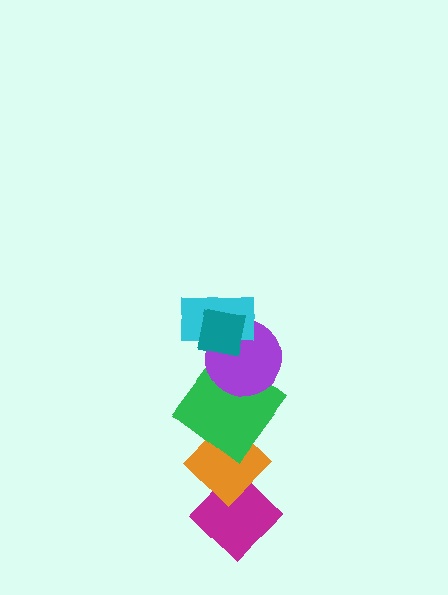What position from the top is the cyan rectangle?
The cyan rectangle is 2nd from the top.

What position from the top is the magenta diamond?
The magenta diamond is 6th from the top.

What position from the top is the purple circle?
The purple circle is 3rd from the top.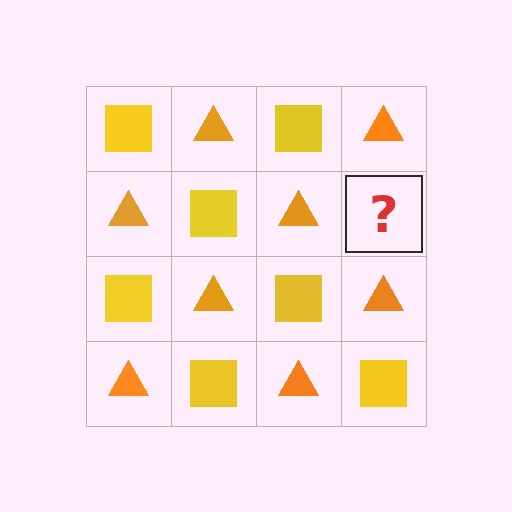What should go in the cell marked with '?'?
The missing cell should contain a yellow square.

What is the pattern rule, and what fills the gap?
The rule is that it alternates yellow square and orange triangle in a checkerboard pattern. The gap should be filled with a yellow square.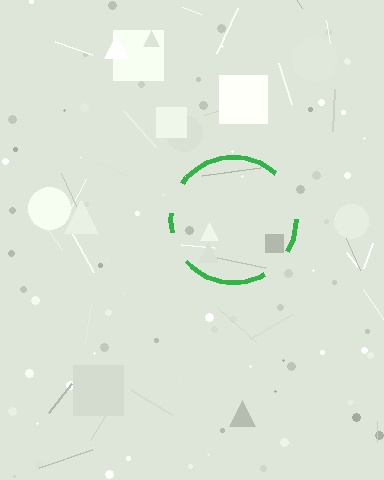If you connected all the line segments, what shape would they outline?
They would outline a circle.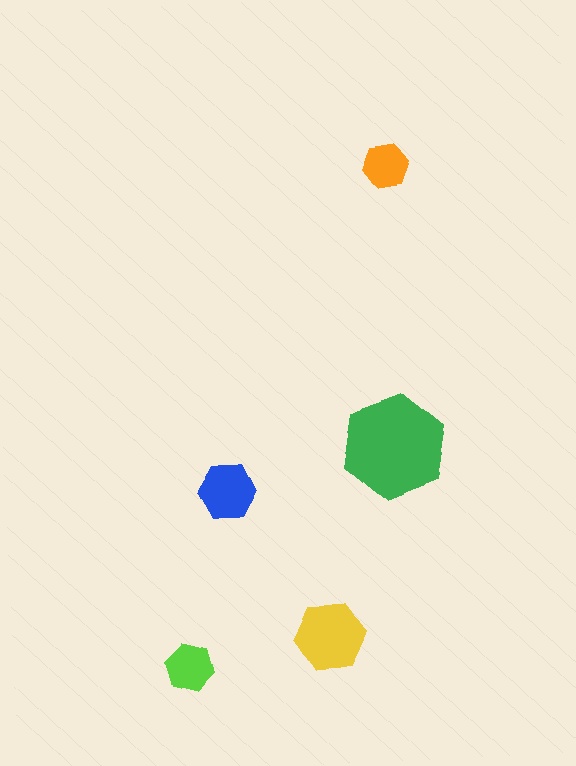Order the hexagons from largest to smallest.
the green one, the yellow one, the blue one, the lime one, the orange one.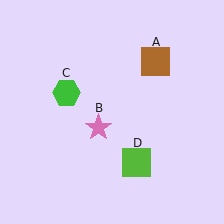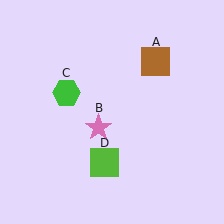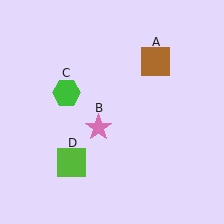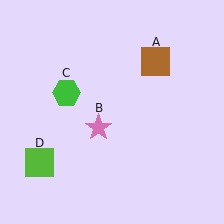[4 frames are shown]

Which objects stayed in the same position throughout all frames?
Brown square (object A) and pink star (object B) and green hexagon (object C) remained stationary.